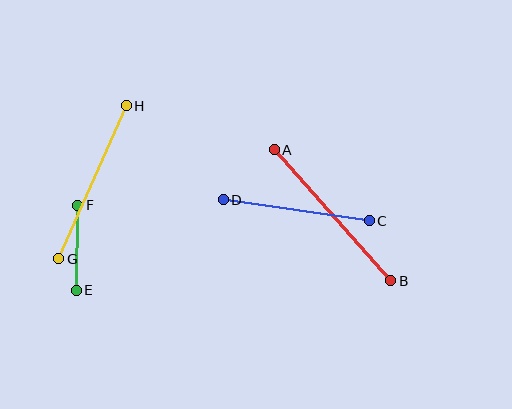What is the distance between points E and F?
The distance is approximately 85 pixels.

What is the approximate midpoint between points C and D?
The midpoint is at approximately (296, 210) pixels.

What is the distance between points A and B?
The distance is approximately 175 pixels.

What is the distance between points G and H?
The distance is approximately 167 pixels.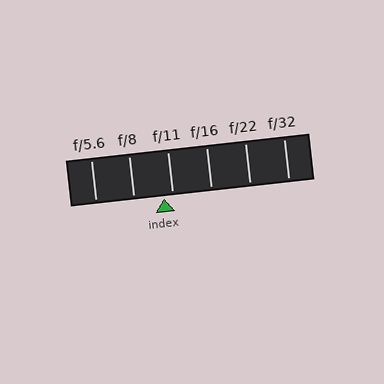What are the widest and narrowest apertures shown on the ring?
The widest aperture shown is f/5.6 and the narrowest is f/32.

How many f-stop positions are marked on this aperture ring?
There are 6 f-stop positions marked.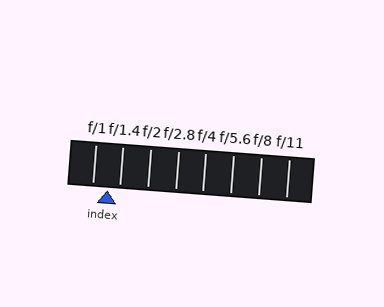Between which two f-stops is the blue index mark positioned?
The index mark is between f/1 and f/1.4.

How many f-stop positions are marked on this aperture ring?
There are 8 f-stop positions marked.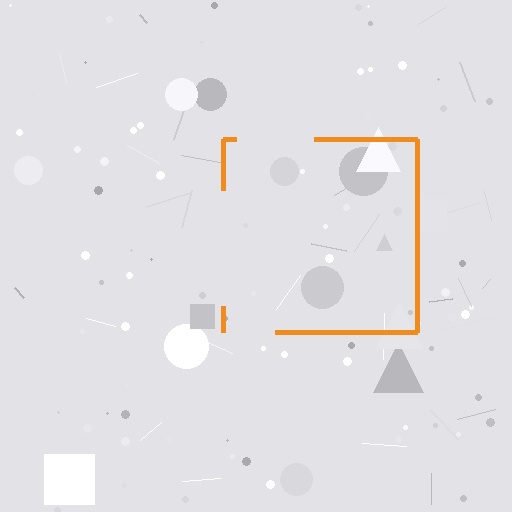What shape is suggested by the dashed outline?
The dashed outline suggests a square.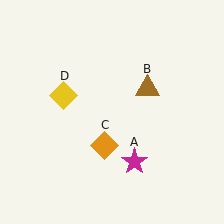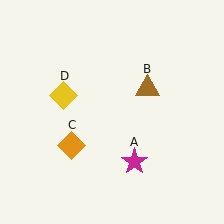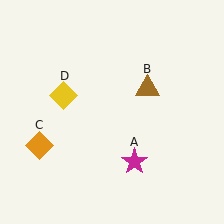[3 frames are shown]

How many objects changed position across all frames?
1 object changed position: orange diamond (object C).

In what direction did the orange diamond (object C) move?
The orange diamond (object C) moved left.